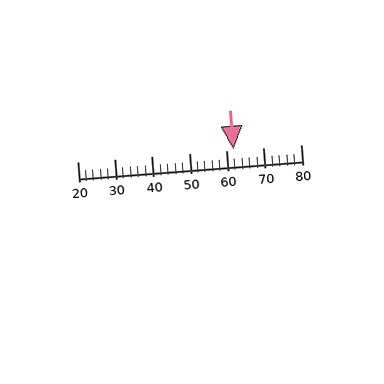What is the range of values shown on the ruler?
The ruler shows values from 20 to 80.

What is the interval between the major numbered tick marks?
The major tick marks are spaced 10 units apart.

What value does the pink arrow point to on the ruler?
The pink arrow points to approximately 62.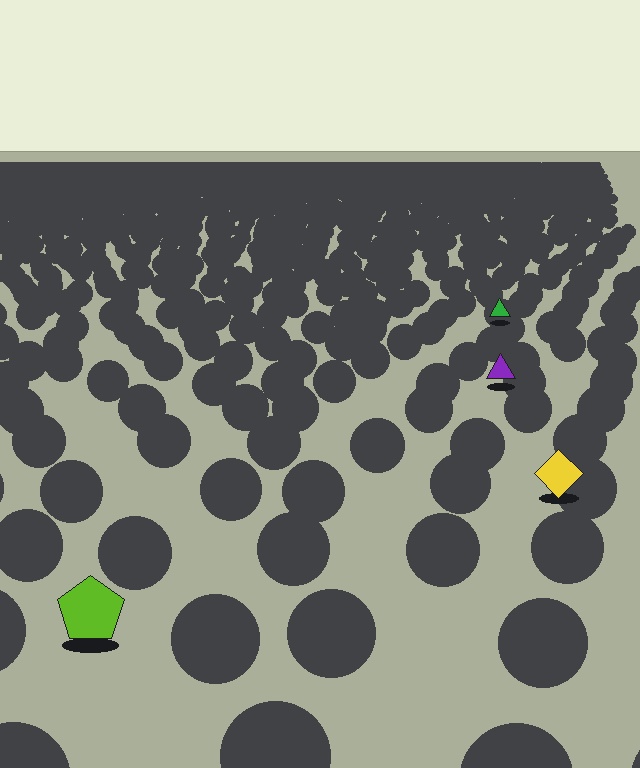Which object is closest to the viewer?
The lime pentagon is closest. The texture marks near it are larger and more spread out.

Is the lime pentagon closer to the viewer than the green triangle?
Yes. The lime pentagon is closer — you can tell from the texture gradient: the ground texture is coarser near it.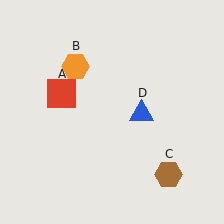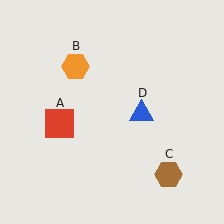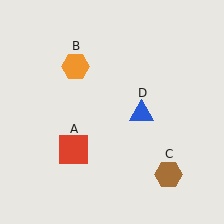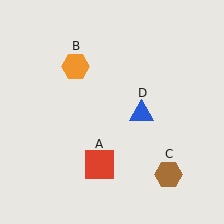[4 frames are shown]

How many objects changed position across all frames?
1 object changed position: red square (object A).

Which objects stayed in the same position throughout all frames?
Orange hexagon (object B) and brown hexagon (object C) and blue triangle (object D) remained stationary.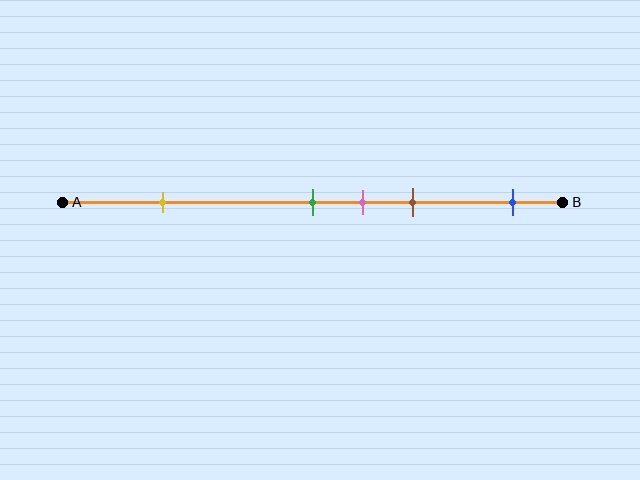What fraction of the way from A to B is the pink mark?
The pink mark is approximately 60% (0.6) of the way from A to B.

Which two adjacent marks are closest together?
The green and pink marks are the closest adjacent pair.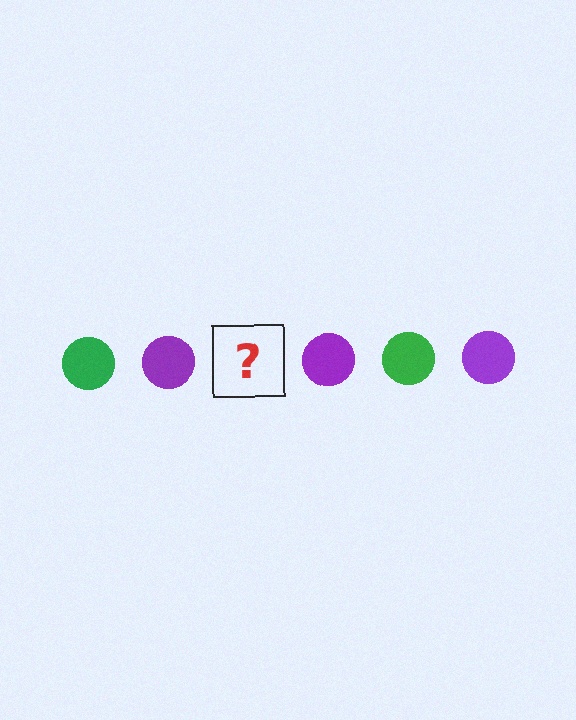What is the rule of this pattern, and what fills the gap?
The rule is that the pattern cycles through green, purple circles. The gap should be filled with a green circle.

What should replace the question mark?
The question mark should be replaced with a green circle.